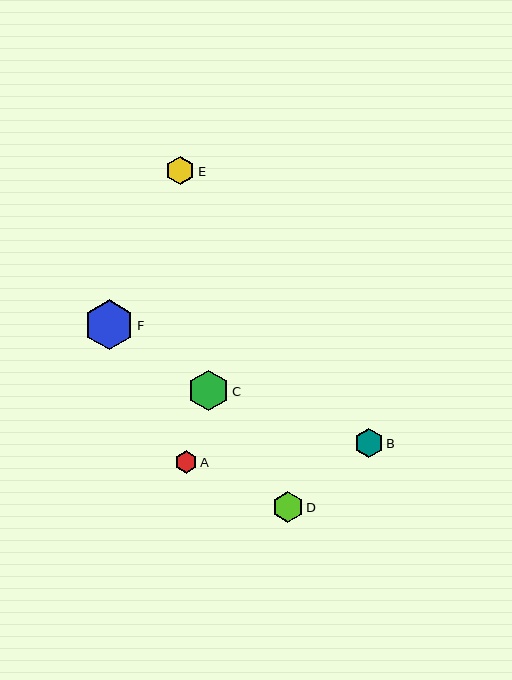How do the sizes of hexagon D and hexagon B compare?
Hexagon D and hexagon B are approximately the same size.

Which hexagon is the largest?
Hexagon F is the largest with a size of approximately 50 pixels.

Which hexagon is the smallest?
Hexagon A is the smallest with a size of approximately 22 pixels.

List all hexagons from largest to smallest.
From largest to smallest: F, C, D, B, E, A.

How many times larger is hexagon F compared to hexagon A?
Hexagon F is approximately 2.2 times the size of hexagon A.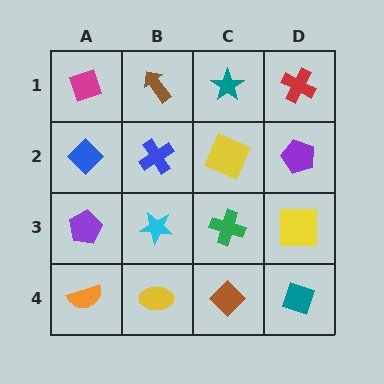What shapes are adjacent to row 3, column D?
A purple pentagon (row 2, column D), a teal diamond (row 4, column D), a green cross (row 3, column C).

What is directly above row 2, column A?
A magenta diamond.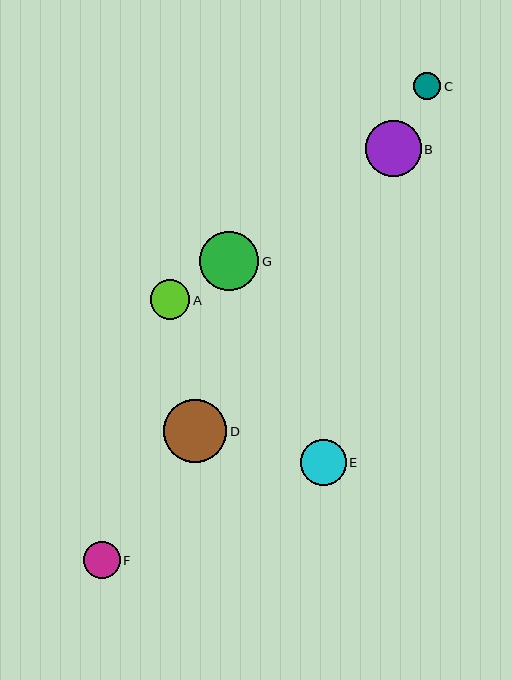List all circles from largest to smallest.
From largest to smallest: D, G, B, E, A, F, C.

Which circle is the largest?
Circle D is the largest with a size of approximately 63 pixels.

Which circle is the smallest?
Circle C is the smallest with a size of approximately 27 pixels.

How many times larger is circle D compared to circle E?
Circle D is approximately 1.4 times the size of circle E.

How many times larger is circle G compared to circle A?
Circle G is approximately 1.5 times the size of circle A.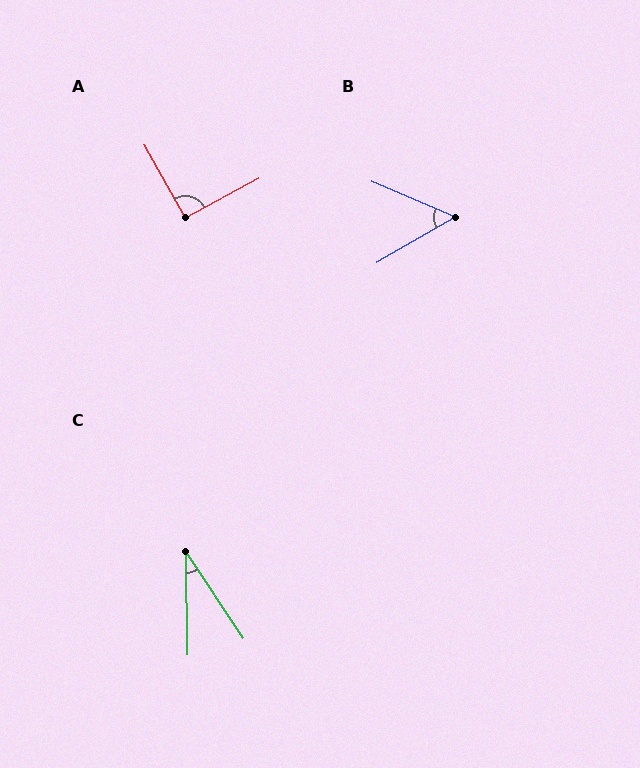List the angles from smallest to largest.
C (33°), B (53°), A (91°).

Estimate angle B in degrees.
Approximately 53 degrees.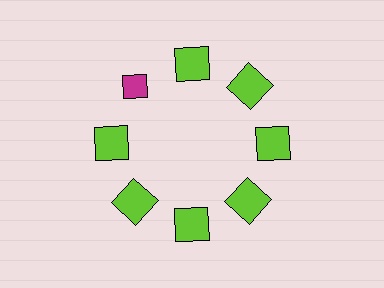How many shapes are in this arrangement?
There are 8 shapes arranged in a ring pattern.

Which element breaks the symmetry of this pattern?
The magenta diamond at roughly the 10 o'clock position breaks the symmetry. All other shapes are lime squares.